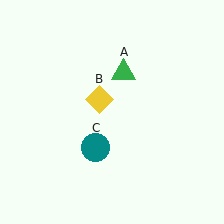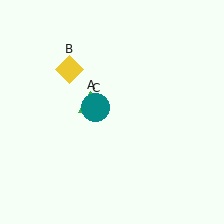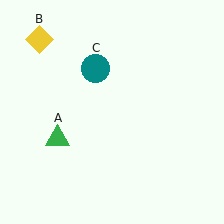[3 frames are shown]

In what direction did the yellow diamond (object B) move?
The yellow diamond (object B) moved up and to the left.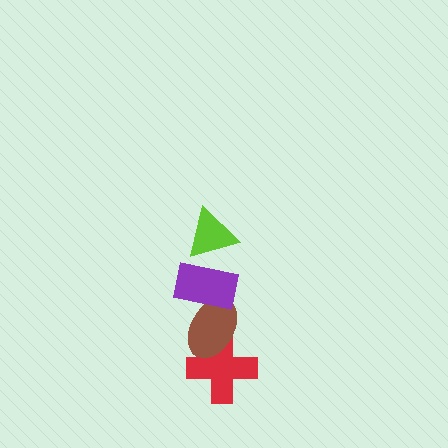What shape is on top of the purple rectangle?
The lime triangle is on top of the purple rectangle.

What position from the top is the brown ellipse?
The brown ellipse is 3rd from the top.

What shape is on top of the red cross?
The brown ellipse is on top of the red cross.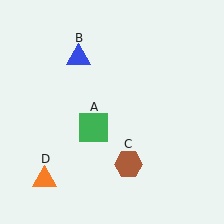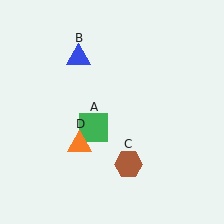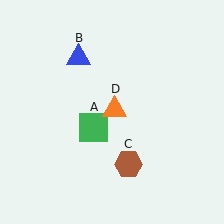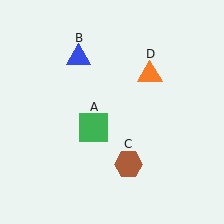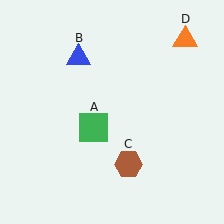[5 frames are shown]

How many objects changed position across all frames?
1 object changed position: orange triangle (object D).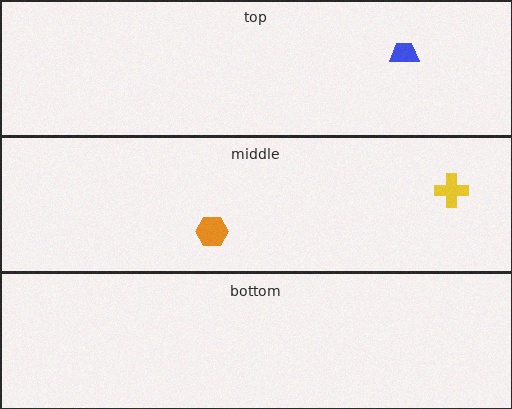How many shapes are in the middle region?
2.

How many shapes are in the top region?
1.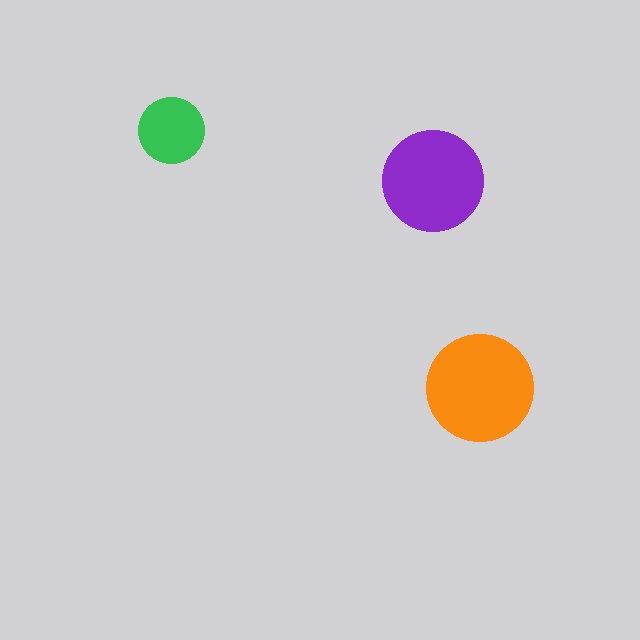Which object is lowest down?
The orange circle is bottommost.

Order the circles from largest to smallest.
the orange one, the purple one, the green one.